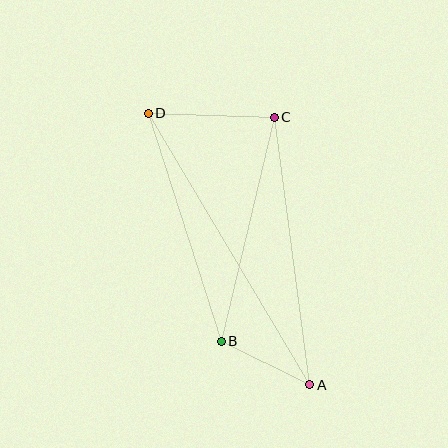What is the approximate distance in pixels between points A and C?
The distance between A and C is approximately 270 pixels.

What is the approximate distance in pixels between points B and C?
The distance between B and C is approximately 230 pixels.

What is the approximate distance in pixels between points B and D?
The distance between B and D is approximately 239 pixels.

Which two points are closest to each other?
Points A and B are closest to each other.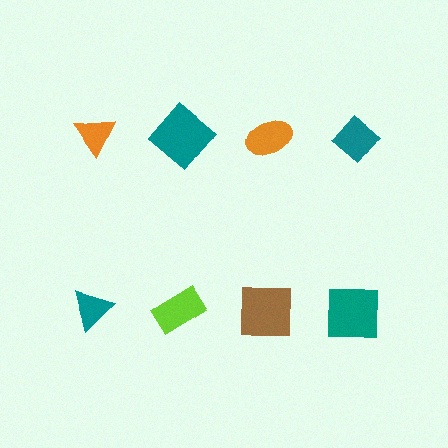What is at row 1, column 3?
An orange ellipse.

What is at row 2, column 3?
A brown square.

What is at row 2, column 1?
A teal triangle.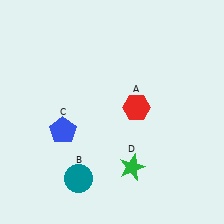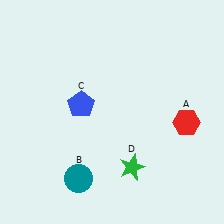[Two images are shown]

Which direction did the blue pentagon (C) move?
The blue pentagon (C) moved up.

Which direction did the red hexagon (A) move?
The red hexagon (A) moved right.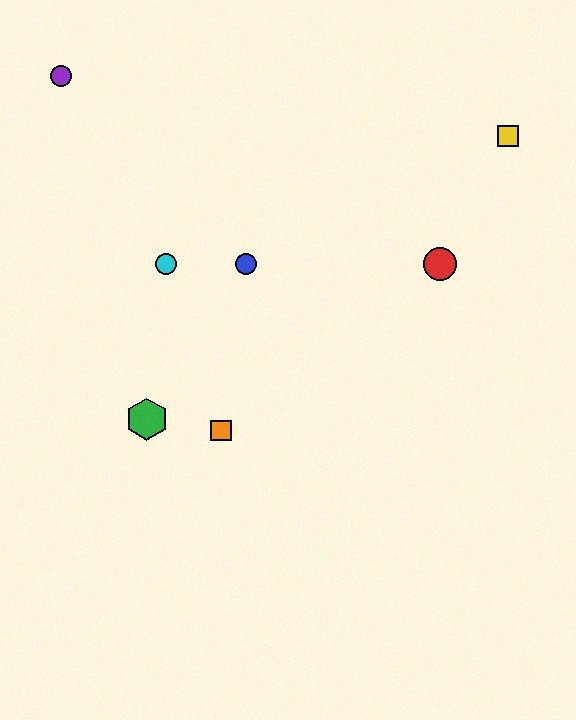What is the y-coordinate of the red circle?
The red circle is at y≈264.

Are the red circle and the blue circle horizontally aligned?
Yes, both are at y≈264.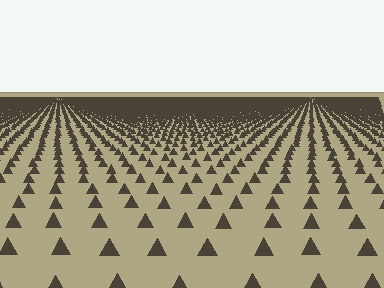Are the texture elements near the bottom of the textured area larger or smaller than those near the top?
Larger. Near the bottom, elements are closer to the viewer and appear at a bigger on-screen size.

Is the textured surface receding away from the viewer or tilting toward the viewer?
The surface is receding away from the viewer. Texture elements get smaller and denser toward the top.